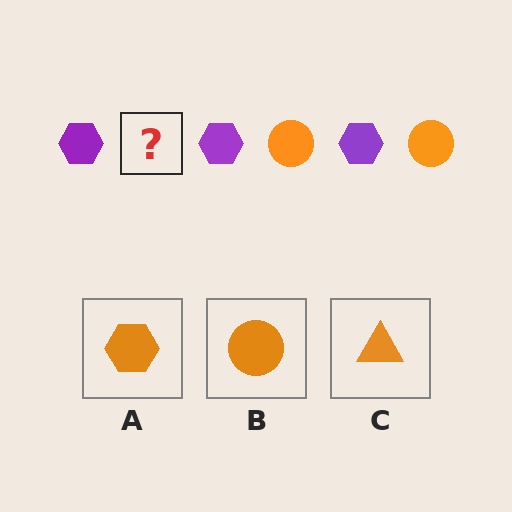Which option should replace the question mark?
Option B.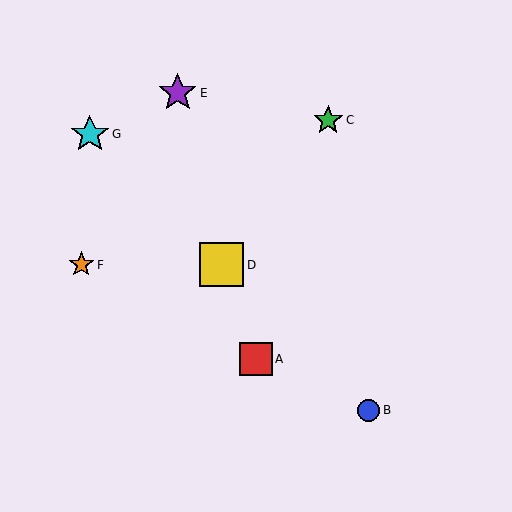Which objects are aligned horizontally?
Objects D, F are aligned horizontally.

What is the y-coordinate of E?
Object E is at y≈93.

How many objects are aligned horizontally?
2 objects (D, F) are aligned horizontally.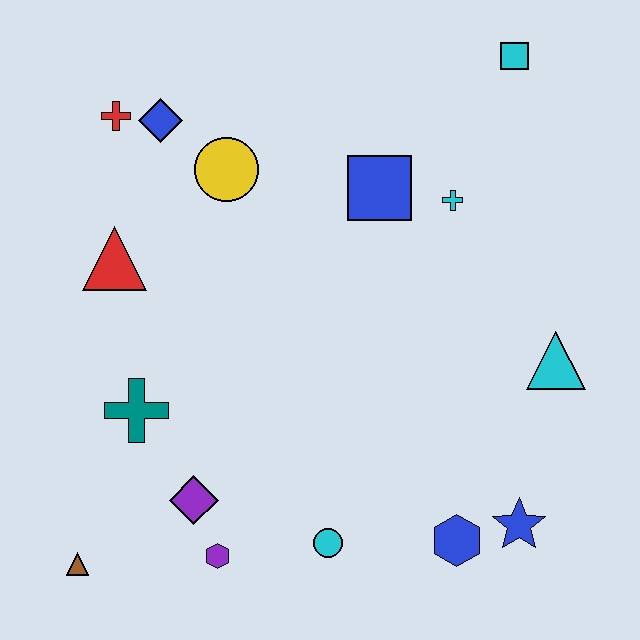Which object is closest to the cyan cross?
The blue square is closest to the cyan cross.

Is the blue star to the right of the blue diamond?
Yes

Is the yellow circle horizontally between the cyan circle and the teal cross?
Yes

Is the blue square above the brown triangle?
Yes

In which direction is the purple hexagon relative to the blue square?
The purple hexagon is below the blue square.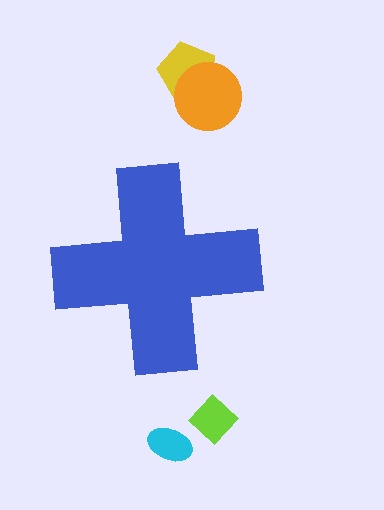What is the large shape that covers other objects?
A blue cross.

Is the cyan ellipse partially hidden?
No, the cyan ellipse is fully visible.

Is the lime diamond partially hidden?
No, the lime diamond is fully visible.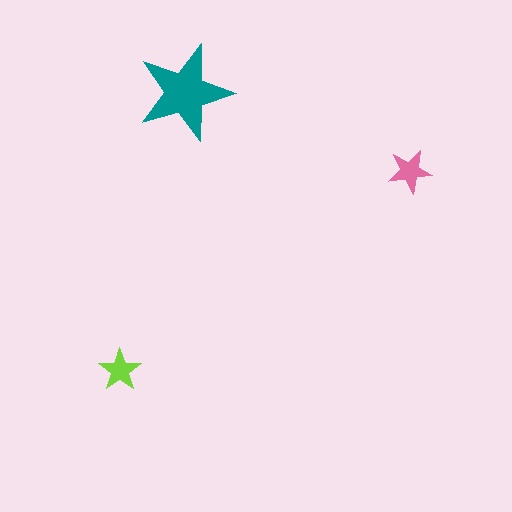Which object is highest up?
The teal star is topmost.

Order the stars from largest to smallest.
the teal one, the pink one, the lime one.